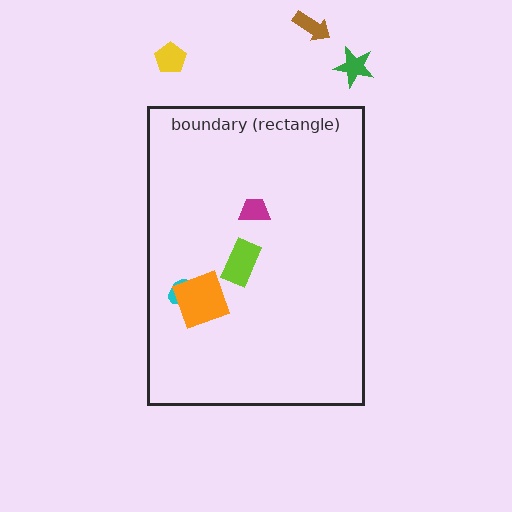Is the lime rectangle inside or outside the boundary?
Inside.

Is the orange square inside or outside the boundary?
Inside.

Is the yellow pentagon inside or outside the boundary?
Outside.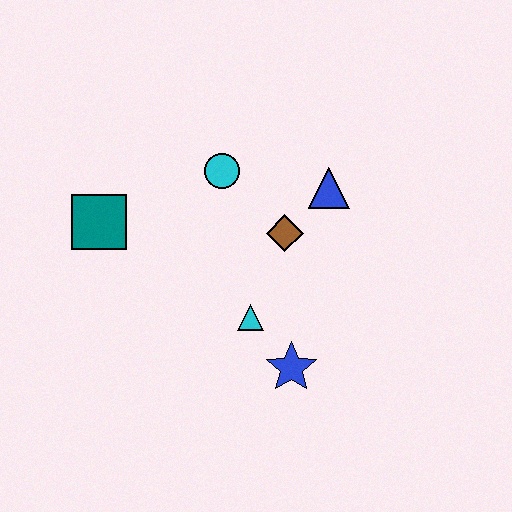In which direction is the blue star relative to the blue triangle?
The blue star is below the blue triangle.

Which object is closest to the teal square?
The cyan circle is closest to the teal square.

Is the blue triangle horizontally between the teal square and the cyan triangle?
No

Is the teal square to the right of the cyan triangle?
No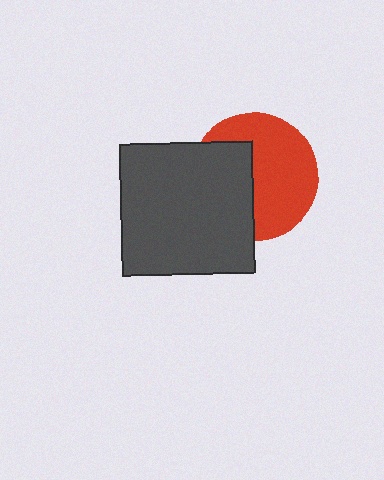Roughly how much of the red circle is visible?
About half of it is visible (roughly 58%).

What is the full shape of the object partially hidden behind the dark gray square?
The partially hidden object is a red circle.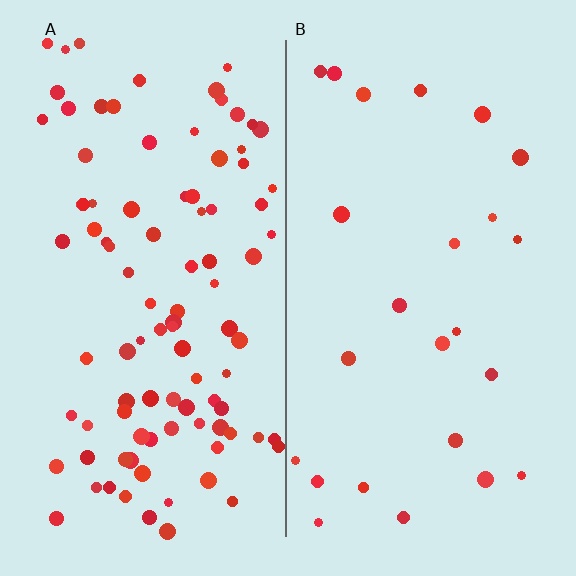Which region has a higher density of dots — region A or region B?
A (the left).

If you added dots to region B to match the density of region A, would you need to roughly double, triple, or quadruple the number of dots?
Approximately quadruple.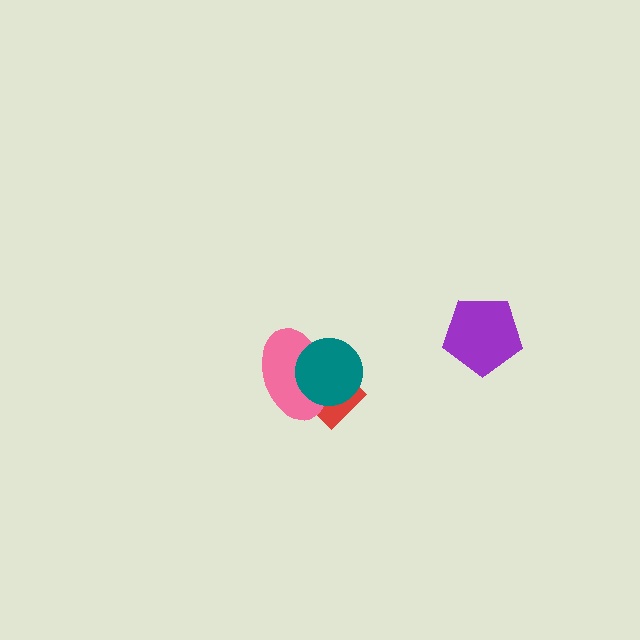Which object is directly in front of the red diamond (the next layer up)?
The pink ellipse is directly in front of the red diamond.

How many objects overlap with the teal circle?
2 objects overlap with the teal circle.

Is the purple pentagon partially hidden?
No, no other shape covers it.